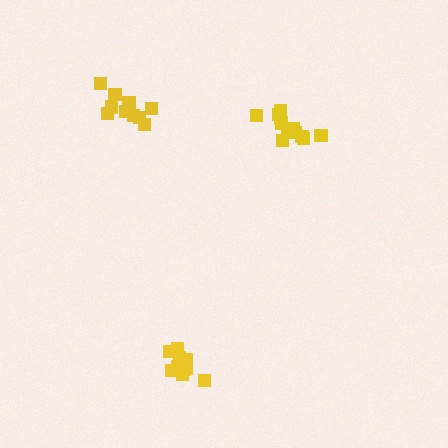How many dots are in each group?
Group 1: 12 dots, Group 2: 13 dots, Group 3: 11 dots (36 total).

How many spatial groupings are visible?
There are 3 spatial groupings.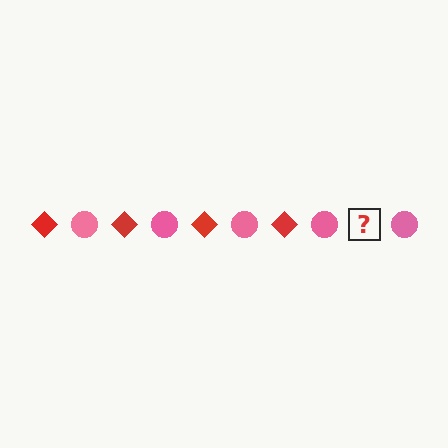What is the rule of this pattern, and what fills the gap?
The rule is that the pattern alternates between red diamond and pink circle. The gap should be filled with a red diamond.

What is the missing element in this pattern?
The missing element is a red diamond.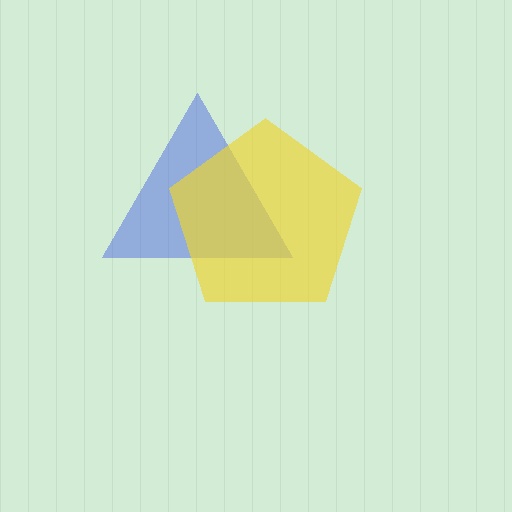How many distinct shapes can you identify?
There are 2 distinct shapes: a blue triangle, a yellow pentagon.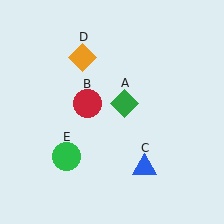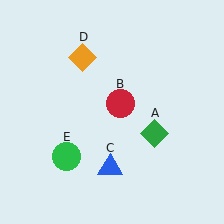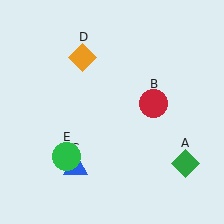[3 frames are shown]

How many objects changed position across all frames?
3 objects changed position: green diamond (object A), red circle (object B), blue triangle (object C).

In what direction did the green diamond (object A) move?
The green diamond (object A) moved down and to the right.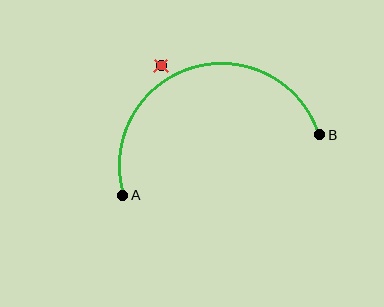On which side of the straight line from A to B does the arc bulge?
The arc bulges above the straight line connecting A and B.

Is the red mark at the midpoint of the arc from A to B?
No — the red mark does not lie on the arc at all. It sits slightly outside the curve.